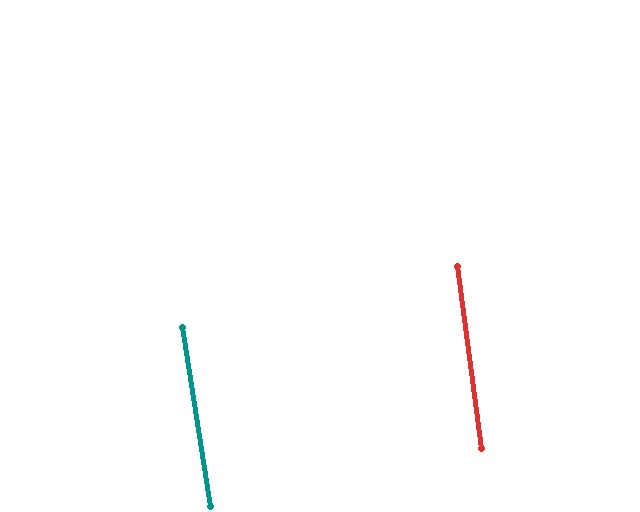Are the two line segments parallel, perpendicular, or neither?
Parallel — their directions differ by only 1.3°.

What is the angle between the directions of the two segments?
Approximately 1 degree.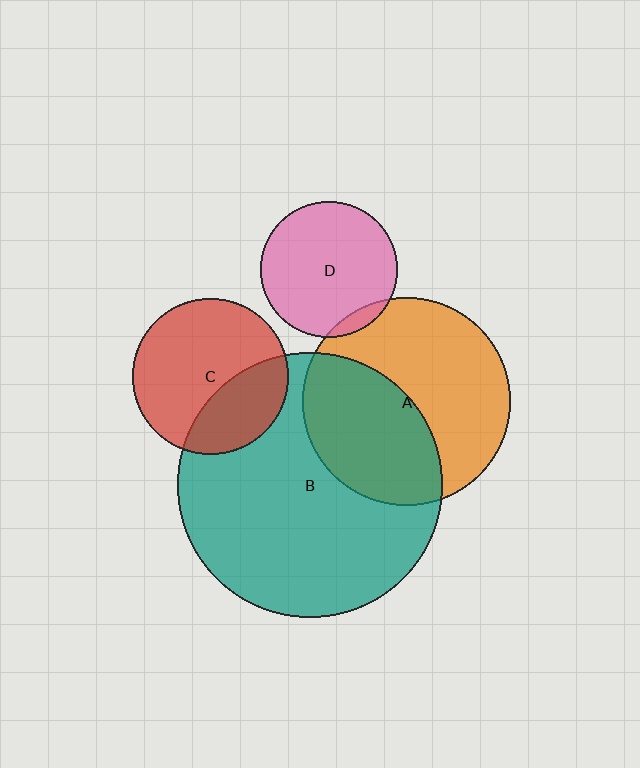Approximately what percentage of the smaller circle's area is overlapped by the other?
Approximately 30%.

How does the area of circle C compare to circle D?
Approximately 1.3 times.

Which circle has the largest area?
Circle B (teal).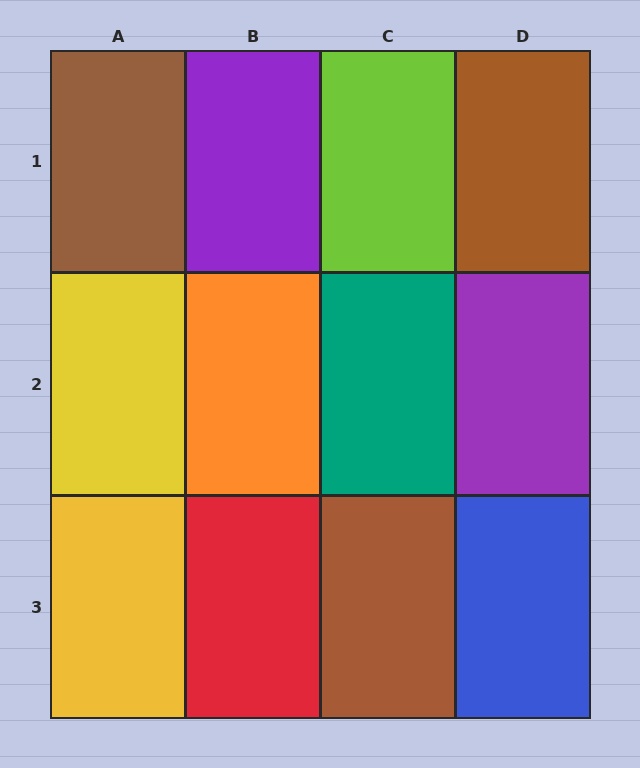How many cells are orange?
1 cell is orange.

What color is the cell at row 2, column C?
Teal.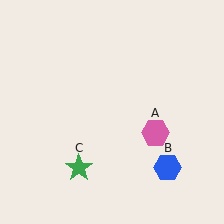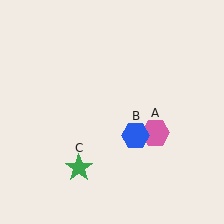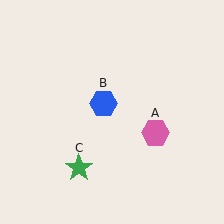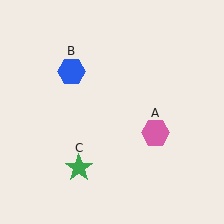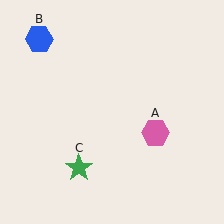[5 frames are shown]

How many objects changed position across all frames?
1 object changed position: blue hexagon (object B).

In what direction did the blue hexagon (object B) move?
The blue hexagon (object B) moved up and to the left.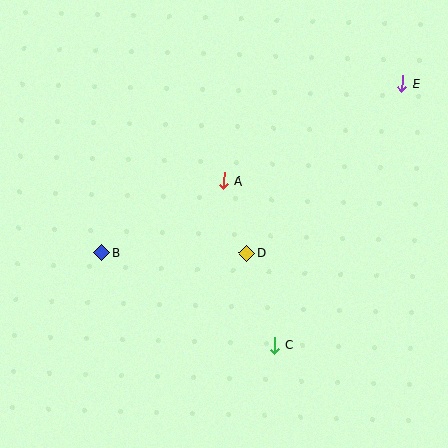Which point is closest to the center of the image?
Point D at (247, 253) is closest to the center.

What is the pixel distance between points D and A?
The distance between D and A is 76 pixels.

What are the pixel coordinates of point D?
Point D is at (247, 253).